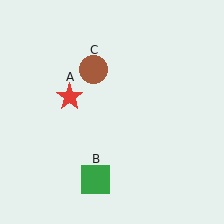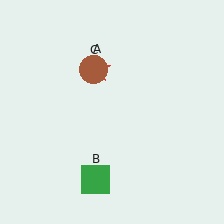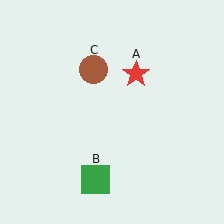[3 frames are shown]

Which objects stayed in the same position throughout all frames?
Green square (object B) and brown circle (object C) remained stationary.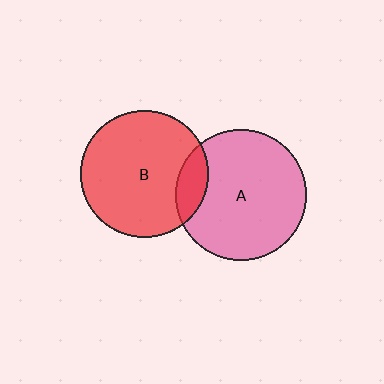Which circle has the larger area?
Circle A (pink).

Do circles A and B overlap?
Yes.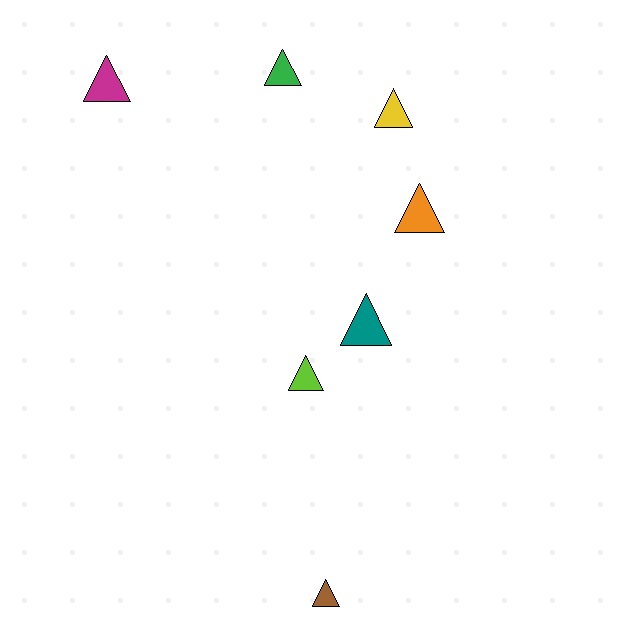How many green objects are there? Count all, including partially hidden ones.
There is 1 green object.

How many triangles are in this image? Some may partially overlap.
There are 7 triangles.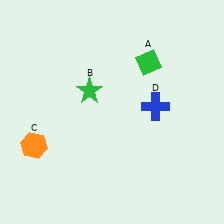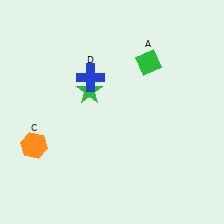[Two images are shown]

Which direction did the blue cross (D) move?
The blue cross (D) moved left.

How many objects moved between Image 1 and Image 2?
1 object moved between the two images.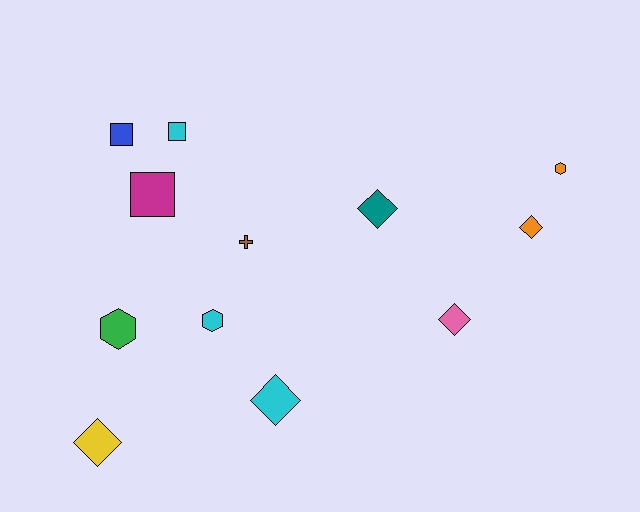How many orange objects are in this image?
There are 2 orange objects.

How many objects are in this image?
There are 12 objects.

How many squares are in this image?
There are 3 squares.